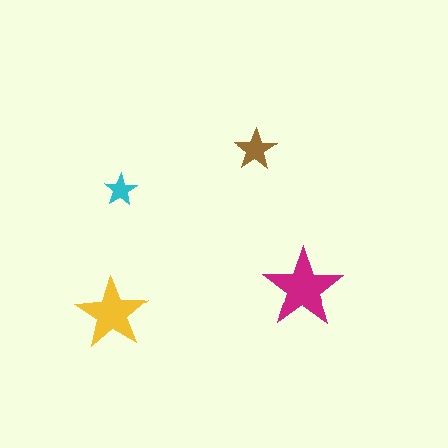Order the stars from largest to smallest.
the magenta one, the yellow one, the brown one, the cyan one.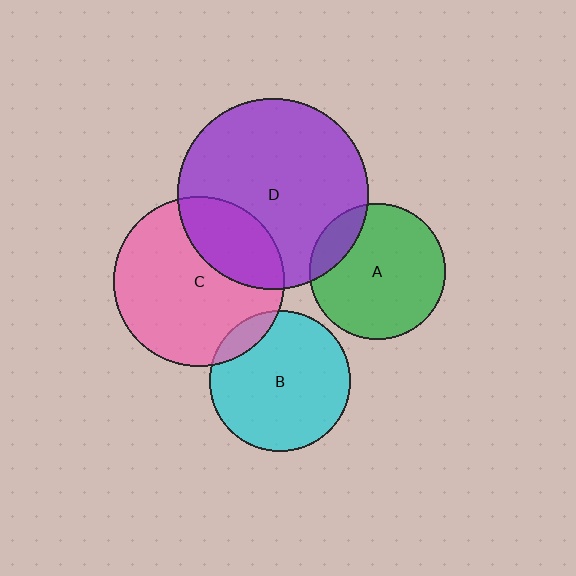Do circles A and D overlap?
Yes.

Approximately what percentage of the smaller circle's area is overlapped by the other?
Approximately 15%.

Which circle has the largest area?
Circle D (purple).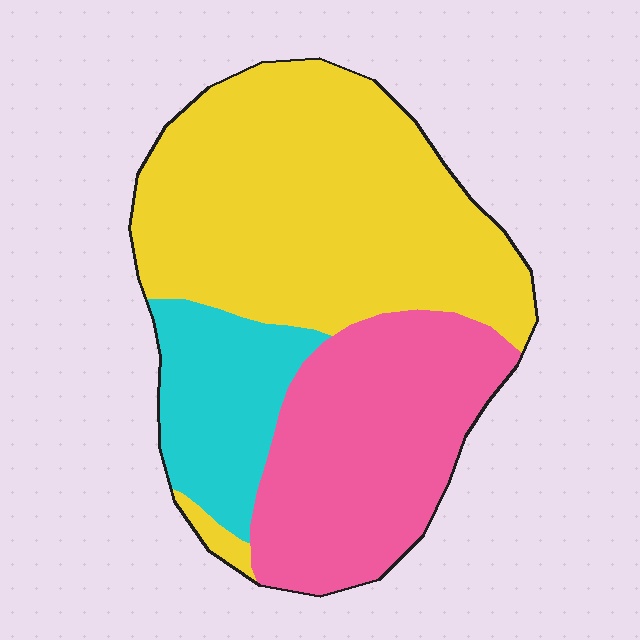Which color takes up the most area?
Yellow, at roughly 50%.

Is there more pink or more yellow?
Yellow.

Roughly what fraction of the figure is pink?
Pink takes up about one third (1/3) of the figure.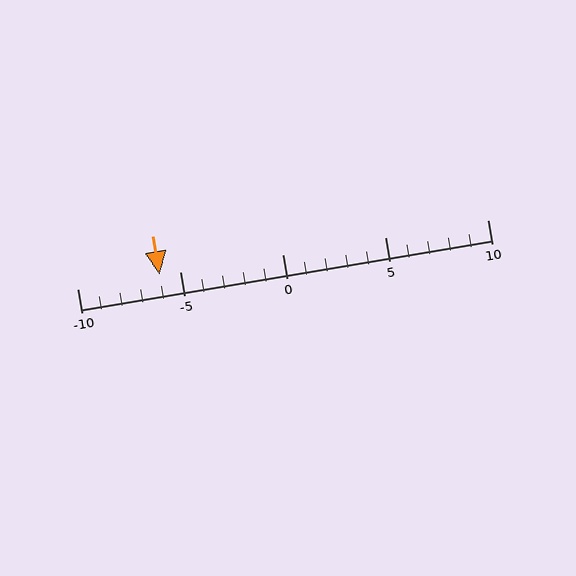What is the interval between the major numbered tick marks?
The major tick marks are spaced 5 units apart.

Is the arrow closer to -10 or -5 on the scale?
The arrow is closer to -5.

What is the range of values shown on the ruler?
The ruler shows values from -10 to 10.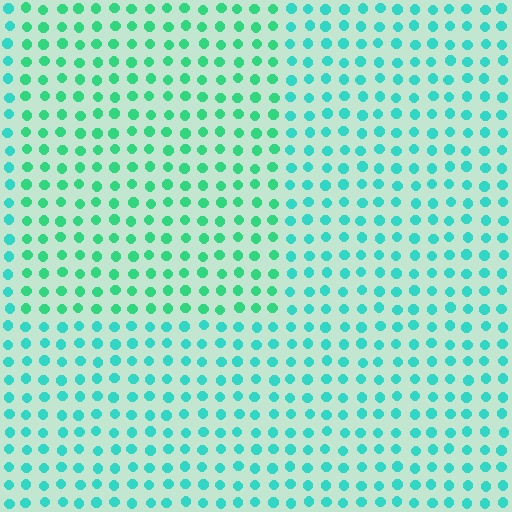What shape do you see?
I see a rectangle.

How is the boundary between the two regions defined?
The boundary is defined purely by a slight shift in hue (about 26 degrees). Spacing, size, and orientation are identical on both sides.